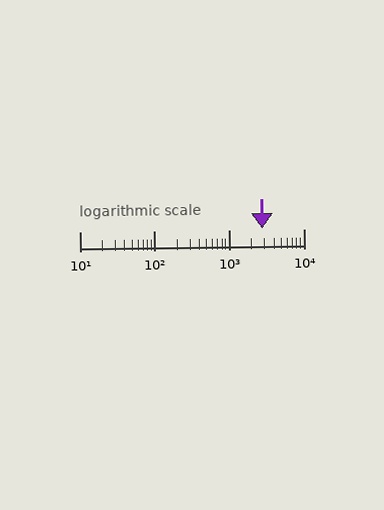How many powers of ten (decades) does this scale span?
The scale spans 3 decades, from 10 to 10000.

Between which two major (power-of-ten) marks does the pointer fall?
The pointer is between 1000 and 10000.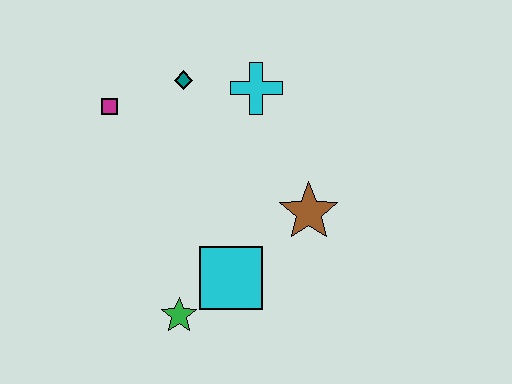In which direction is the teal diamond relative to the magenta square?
The teal diamond is to the right of the magenta square.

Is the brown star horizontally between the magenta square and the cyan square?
No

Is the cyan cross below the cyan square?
No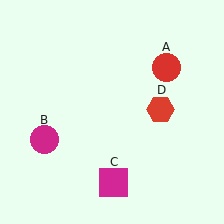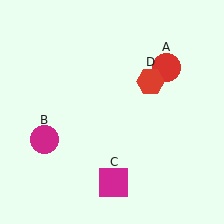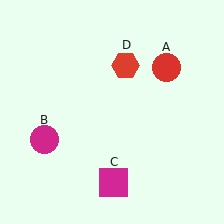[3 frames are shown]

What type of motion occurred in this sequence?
The red hexagon (object D) rotated counterclockwise around the center of the scene.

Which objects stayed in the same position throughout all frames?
Red circle (object A) and magenta circle (object B) and magenta square (object C) remained stationary.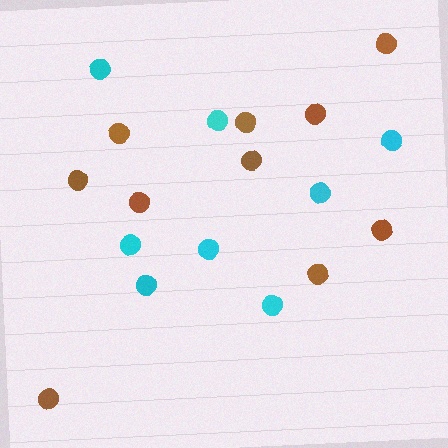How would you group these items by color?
There are 2 groups: one group of brown circles (10) and one group of cyan circles (8).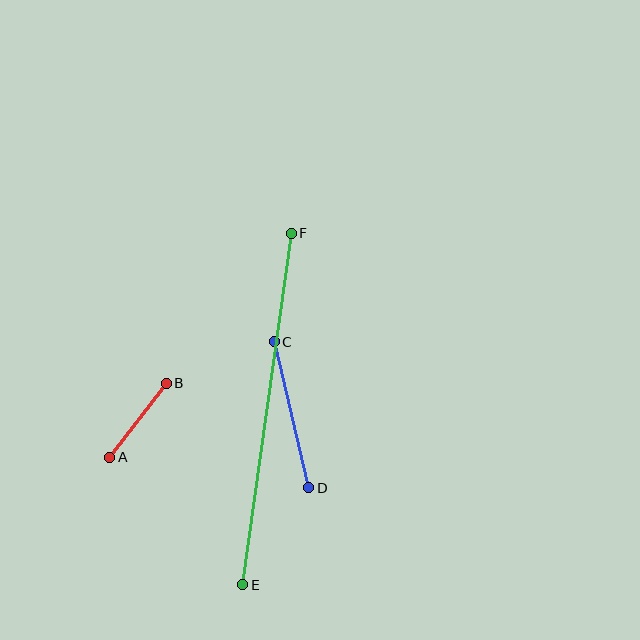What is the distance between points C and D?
The distance is approximately 150 pixels.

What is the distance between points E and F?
The distance is approximately 355 pixels.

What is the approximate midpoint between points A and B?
The midpoint is at approximately (138, 420) pixels.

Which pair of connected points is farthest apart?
Points E and F are farthest apart.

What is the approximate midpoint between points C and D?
The midpoint is at approximately (291, 415) pixels.